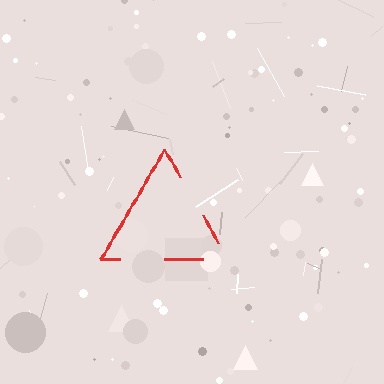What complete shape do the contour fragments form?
The contour fragments form a triangle.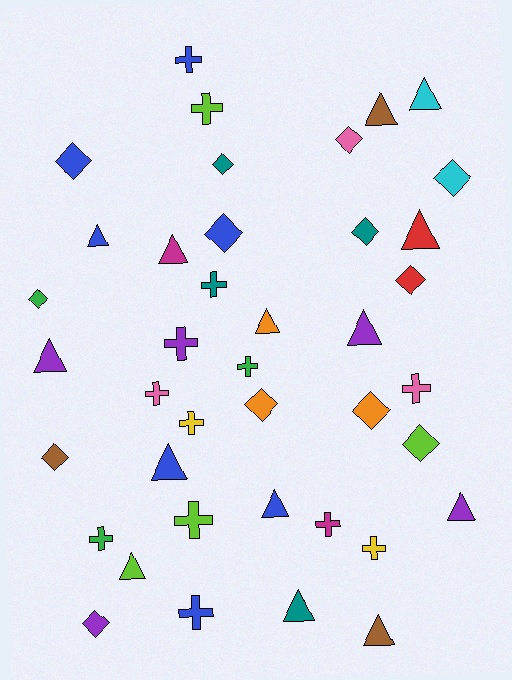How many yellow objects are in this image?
There are 2 yellow objects.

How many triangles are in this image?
There are 14 triangles.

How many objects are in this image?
There are 40 objects.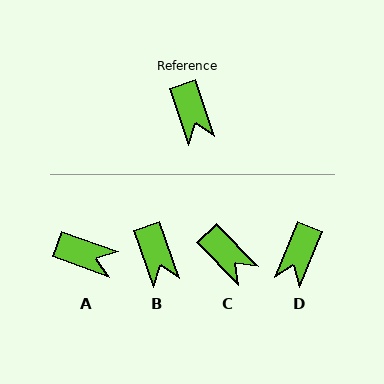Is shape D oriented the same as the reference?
No, it is off by about 41 degrees.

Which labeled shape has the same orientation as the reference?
B.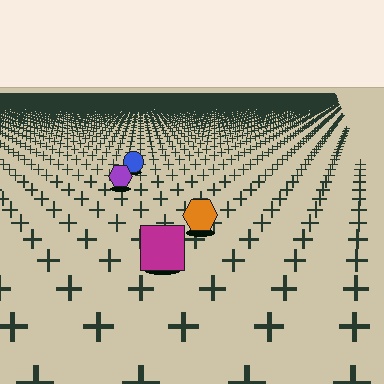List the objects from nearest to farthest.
From nearest to farthest: the magenta square, the orange hexagon, the purple hexagon, the blue circle.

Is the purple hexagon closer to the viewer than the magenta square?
No. The magenta square is closer — you can tell from the texture gradient: the ground texture is coarser near it.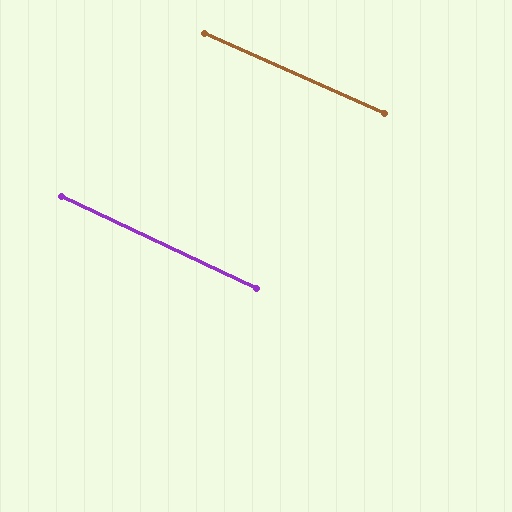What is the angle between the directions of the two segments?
Approximately 1 degree.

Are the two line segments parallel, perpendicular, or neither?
Parallel — their directions differ by only 1.3°.